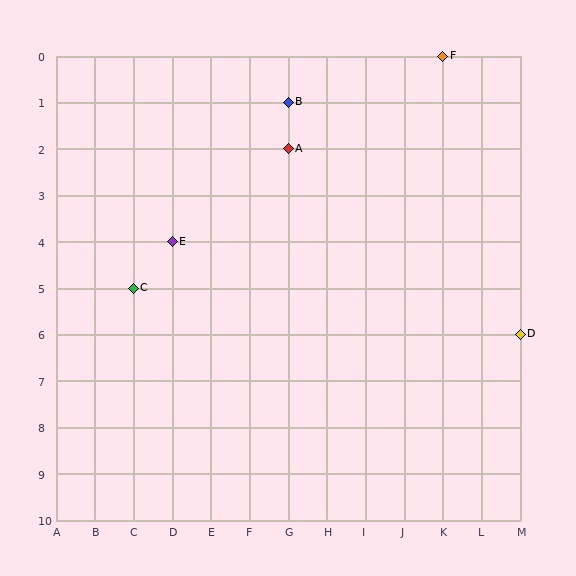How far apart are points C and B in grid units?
Points C and B are 4 columns and 4 rows apart (about 5.7 grid units diagonally).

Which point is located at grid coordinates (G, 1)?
Point B is at (G, 1).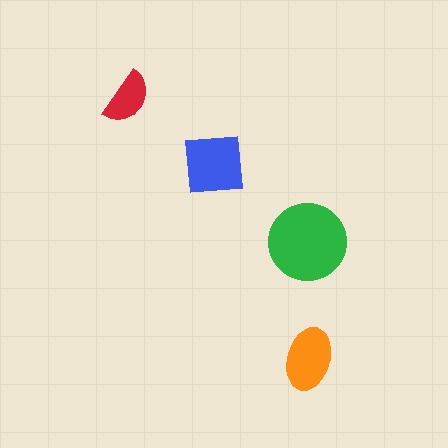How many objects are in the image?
There are 4 objects in the image.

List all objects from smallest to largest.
The red semicircle, the orange ellipse, the blue square, the green circle.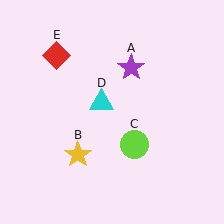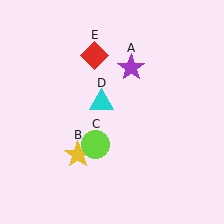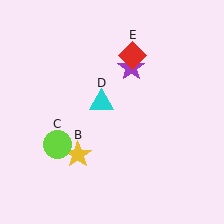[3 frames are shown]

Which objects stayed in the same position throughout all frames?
Purple star (object A) and yellow star (object B) and cyan triangle (object D) remained stationary.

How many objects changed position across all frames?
2 objects changed position: lime circle (object C), red diamond (object E).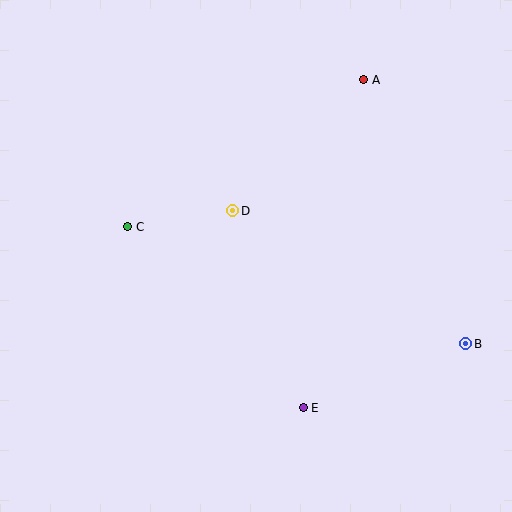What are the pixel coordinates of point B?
Point B is at (466, 344).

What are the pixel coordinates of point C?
Point C is at (128, 227).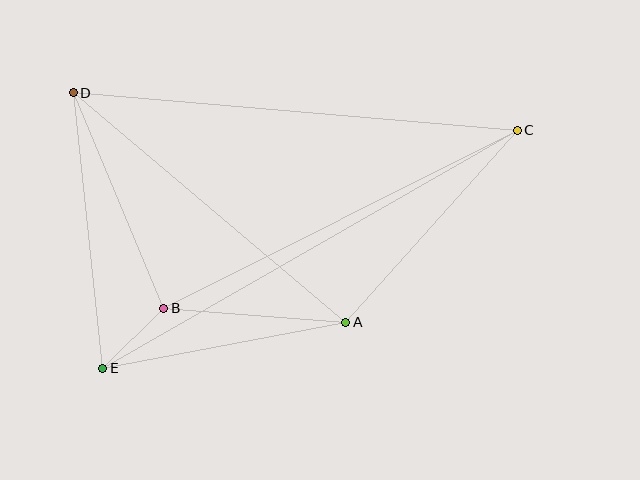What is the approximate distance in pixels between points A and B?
The distance between A and B is approximately 182 pixels.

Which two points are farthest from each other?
Points C and E are farthest from each other.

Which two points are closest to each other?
Points B and E are closest to each other.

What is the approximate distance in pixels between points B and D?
The distance between B and D is approximately 234 pixels.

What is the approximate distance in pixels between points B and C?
The distance between B and C is approximately 396 pixels.